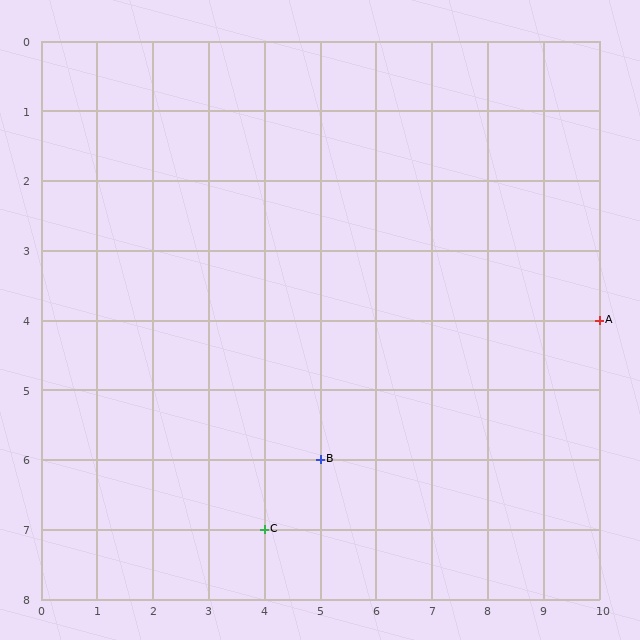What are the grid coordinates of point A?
Point A is at grid coordinates (10, 4).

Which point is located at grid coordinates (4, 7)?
Point C is at (4, 7).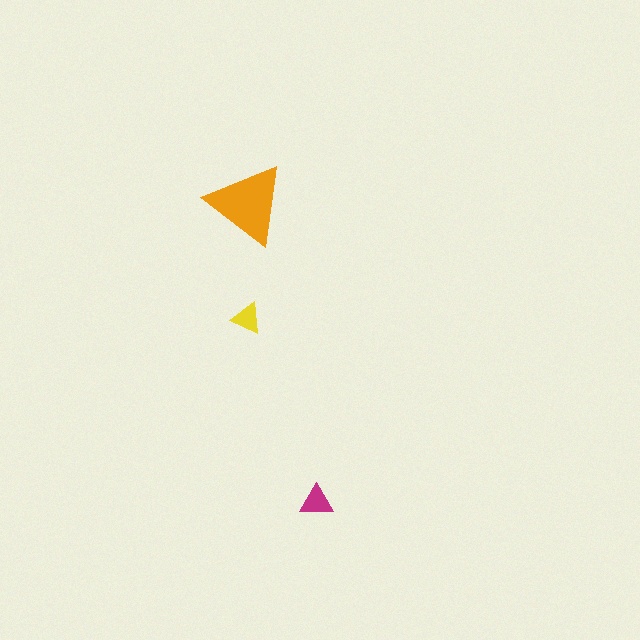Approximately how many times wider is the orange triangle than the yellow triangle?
About 2.5 times wider.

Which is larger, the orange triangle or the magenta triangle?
The orange one.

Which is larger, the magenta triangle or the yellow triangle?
The magenta one.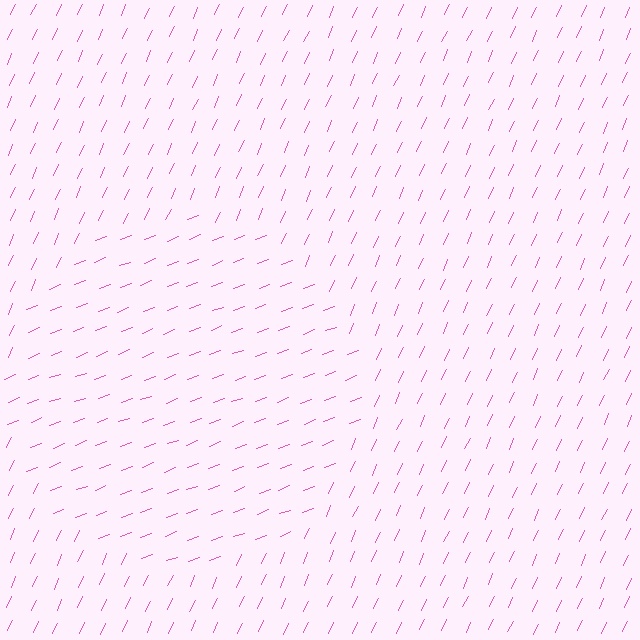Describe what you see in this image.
The image is filled with small pink line segments. A circle region in the image has lines oriented differently from the surrounding lines, creating a visible texture boundary.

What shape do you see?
I see a circle.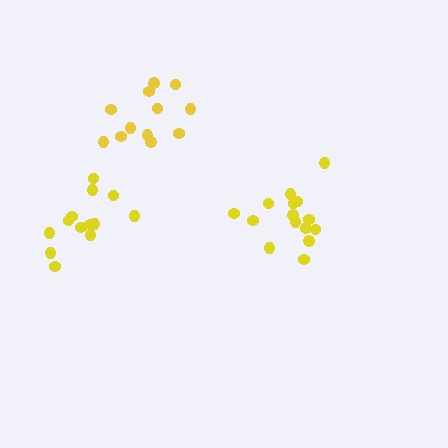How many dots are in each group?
Group 1: 15 dots, Group 2: 13 dots, Group 3: 12 dots (40 total).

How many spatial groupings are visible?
There are 3 spatial groupings.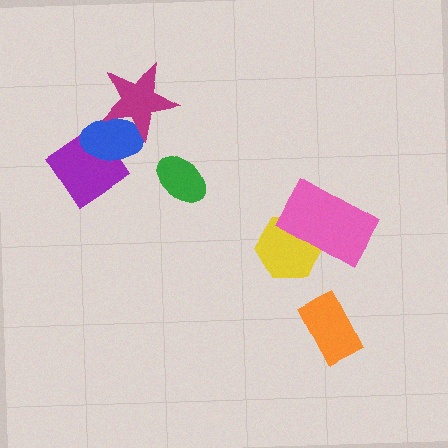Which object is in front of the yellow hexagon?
The pink rectangle is in front of the yellow hexagon.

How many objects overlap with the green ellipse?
0 objects overlap with the green ellipse.